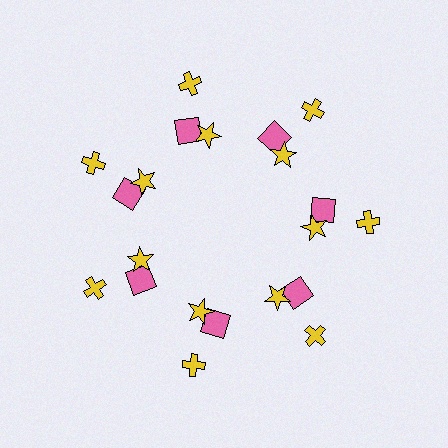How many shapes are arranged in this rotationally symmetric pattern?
There are 21 shapes, arranged in 7 groups of 3.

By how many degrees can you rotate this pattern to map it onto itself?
The pattern maps onto itself every 51 degrees of rotation.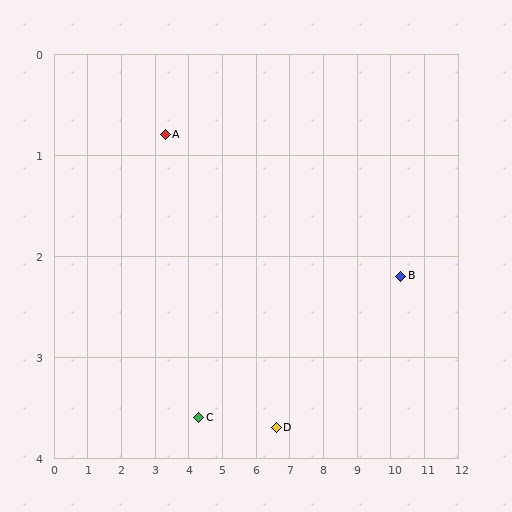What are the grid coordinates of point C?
Point C is at approximately (4.3, 3.6).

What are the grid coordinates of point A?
Point A is at approximately (3.3, 0.8).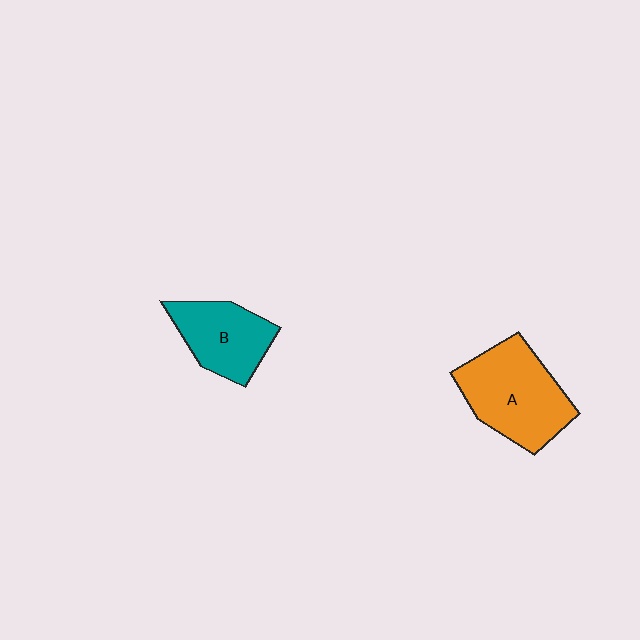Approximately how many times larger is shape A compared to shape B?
Approximately 1.4 times.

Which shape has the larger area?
Shape A (orange).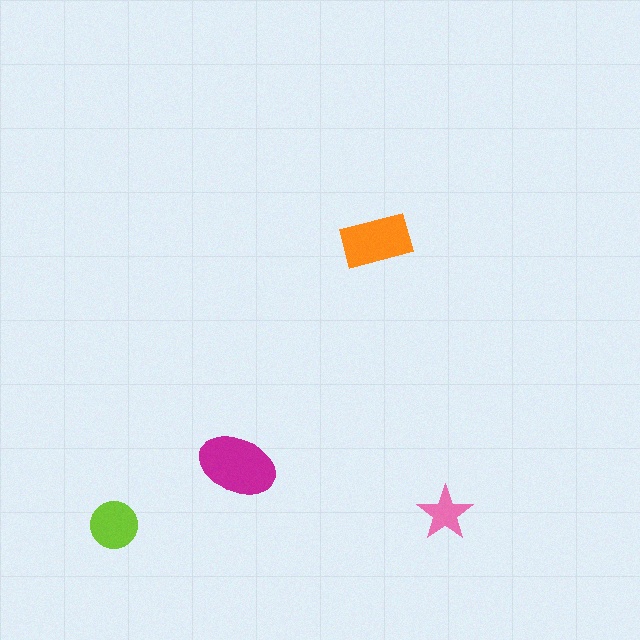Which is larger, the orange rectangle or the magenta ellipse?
The magenta ellipse.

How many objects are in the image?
There are 4 objects in the image.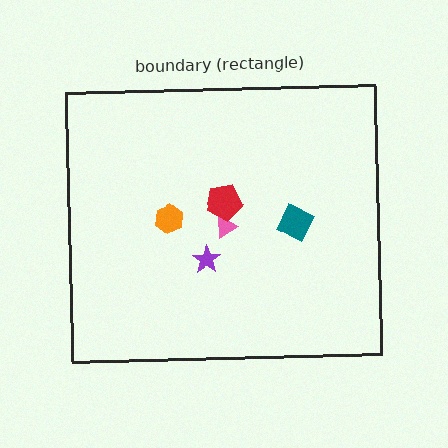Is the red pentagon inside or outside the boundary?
Inside.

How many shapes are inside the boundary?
5 inside, 0 outside.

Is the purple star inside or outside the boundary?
Inside.